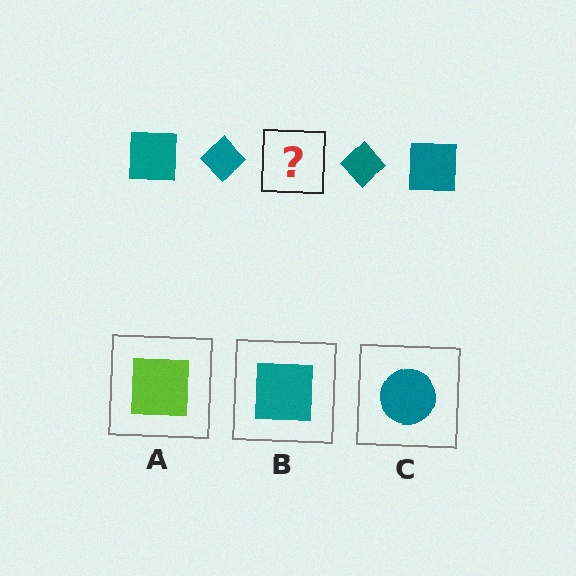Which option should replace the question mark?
Option B.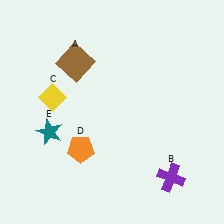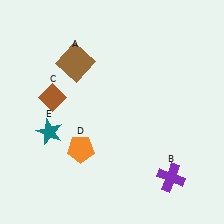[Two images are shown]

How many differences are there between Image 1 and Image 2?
There is 1 difference between the two images.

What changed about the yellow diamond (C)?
In Image 1, C is yellow. In Image 2, it changed to brown.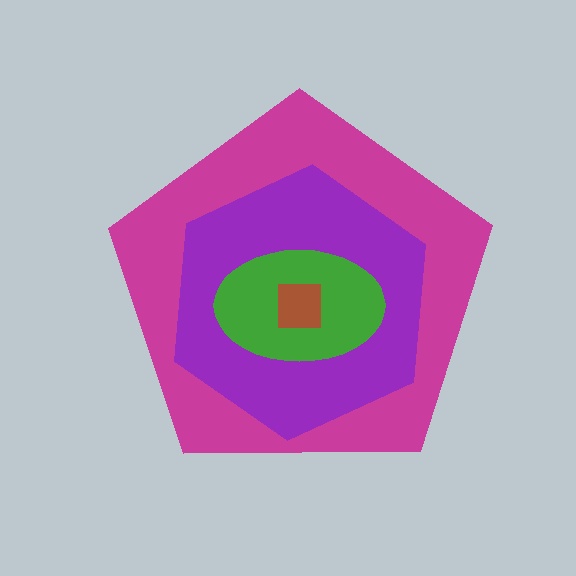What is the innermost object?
The brown square.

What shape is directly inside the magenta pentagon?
The purple hexagon.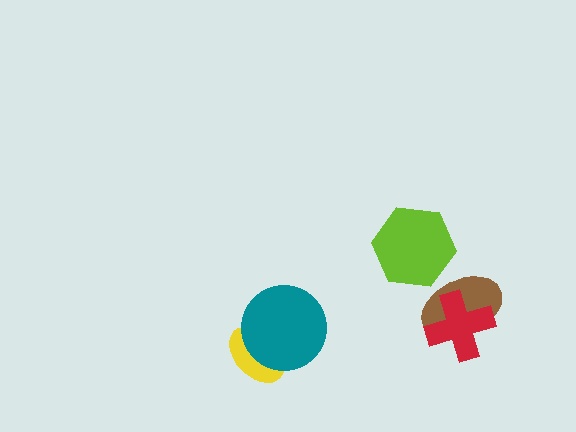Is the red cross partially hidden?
No, no other shape covers it.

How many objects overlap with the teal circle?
1 object overlaps with the teal circle.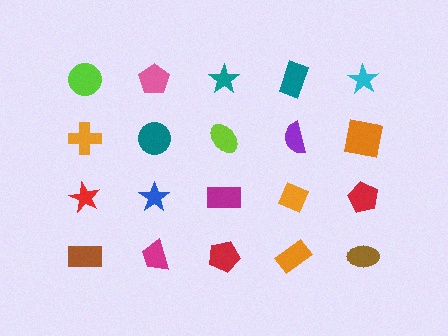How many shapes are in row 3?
5 shapes.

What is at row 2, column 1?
An orange cross.